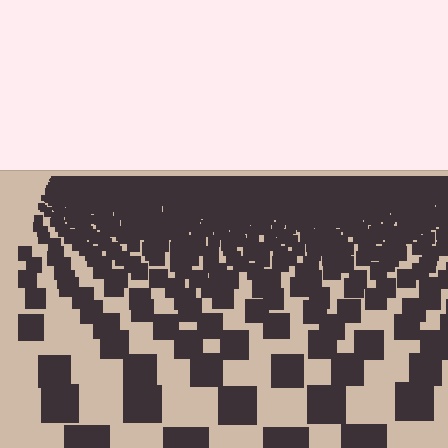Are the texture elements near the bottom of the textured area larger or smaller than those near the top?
Larger. Near the bottom, elements are closer to the viewer and appear at a bigger on-screen size.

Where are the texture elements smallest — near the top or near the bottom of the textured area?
Near the top.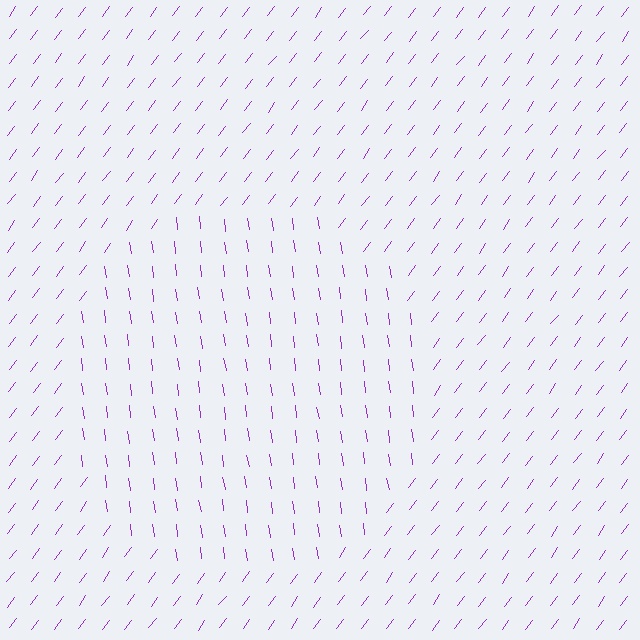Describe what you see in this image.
The image is filled with small purple line segments. A circle region in the image has lines oriented differently from the surrounding lines, creating a visible texture boundary.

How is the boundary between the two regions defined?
The boundary is defined purely by a change in line orientation (approximately 45 degrees difference). All lines are the same color and thickness.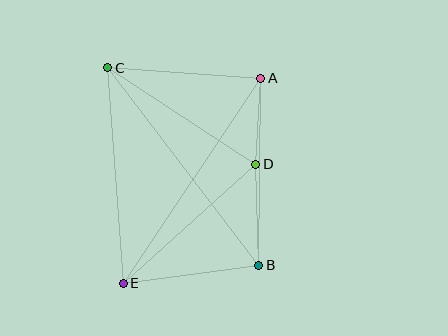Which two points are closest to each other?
Points A and D are closest to each other.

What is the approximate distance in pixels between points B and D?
The distance between B and D is approximately 101 pixels.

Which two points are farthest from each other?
Points B and C are farthest from each other.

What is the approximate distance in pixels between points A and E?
The distance between A and E is approximately 247 pixels.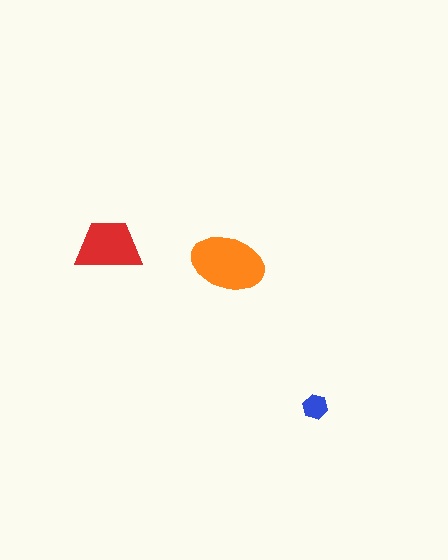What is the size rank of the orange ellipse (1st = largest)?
1st.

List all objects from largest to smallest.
The orange ellipse, the red trapezoid, the blue hexagon.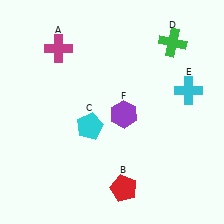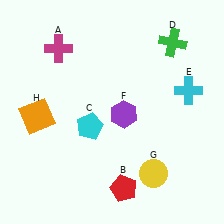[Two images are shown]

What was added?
A yellow circle (G), an orange square (H) were added in Image 2.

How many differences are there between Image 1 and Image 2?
There are 2 differences between the two images.